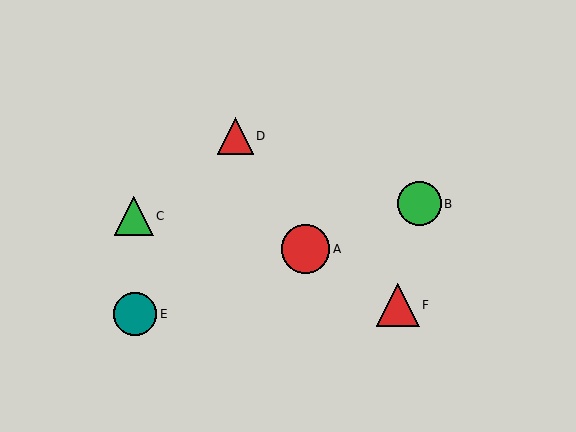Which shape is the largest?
The red circle (labeled A) is the largest.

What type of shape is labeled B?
Shape B is a green circle.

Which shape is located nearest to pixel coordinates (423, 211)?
The green circle (labeled B) at (419, 204) is nearest to that location.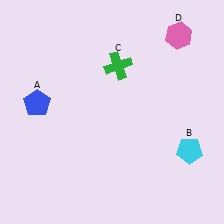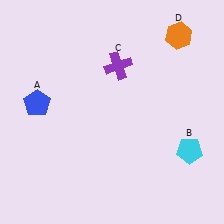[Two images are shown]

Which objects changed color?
C changed from green to purple. D changed from pink to orange.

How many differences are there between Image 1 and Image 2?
There are 2 differences between the two images.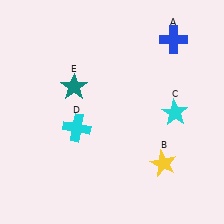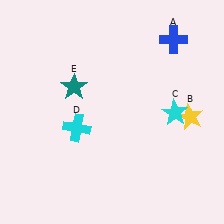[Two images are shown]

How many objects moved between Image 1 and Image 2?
1 object moved between the two images.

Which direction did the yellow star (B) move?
The yellow star (B) moved up.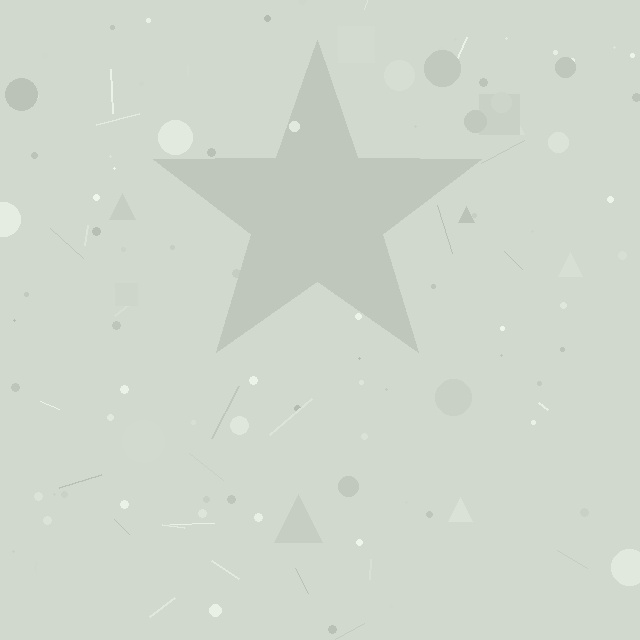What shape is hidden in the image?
A star is hidden in the image.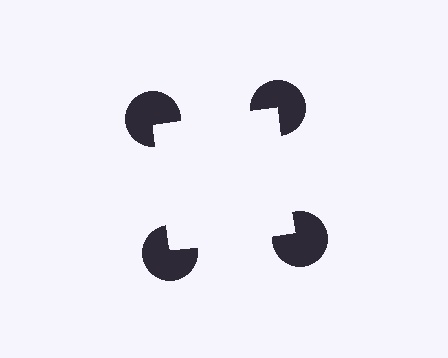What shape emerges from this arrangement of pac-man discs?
An illusory square — its edges are inferred from the aligned wedge cuts in the pac-man discs, not physically drawn.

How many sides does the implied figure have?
4 sides.